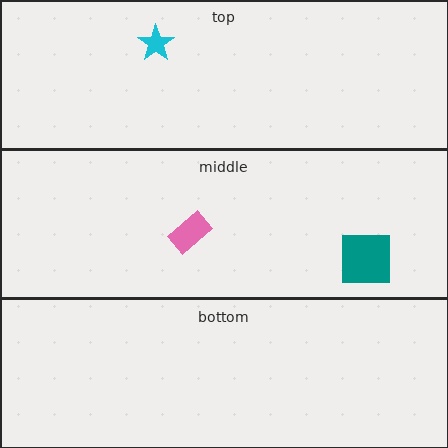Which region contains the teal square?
The middle region.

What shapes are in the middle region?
The teal square, the pink rectangle.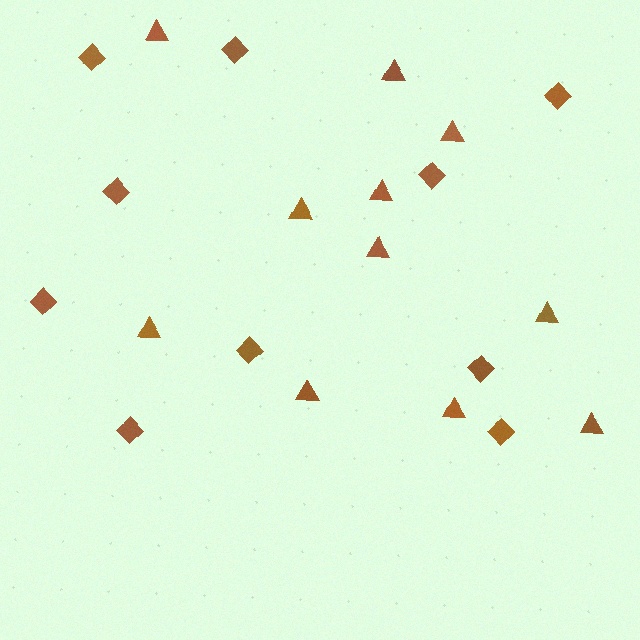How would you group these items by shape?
There are 2 groups: one group of triangles (11) and one group of diamonds (10).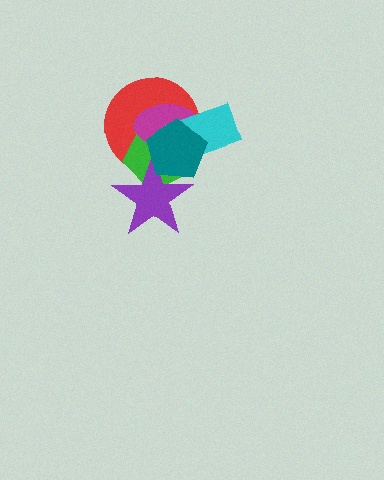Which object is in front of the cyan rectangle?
The teal pentagon is in front of the cyan rectangle.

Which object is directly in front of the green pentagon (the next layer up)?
The magenta ellipse is directly in front of the green pentagon.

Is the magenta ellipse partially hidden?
Yes, it is partially covered by another shape.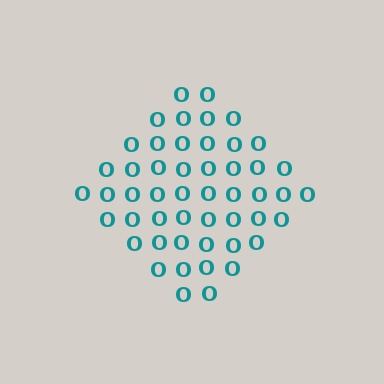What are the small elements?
The small elements are letter O's.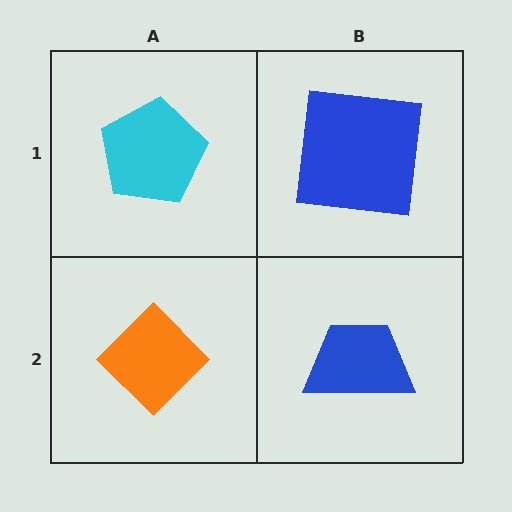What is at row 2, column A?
An orange diamond.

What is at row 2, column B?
A blue trapezoid.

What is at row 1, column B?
A blue square.